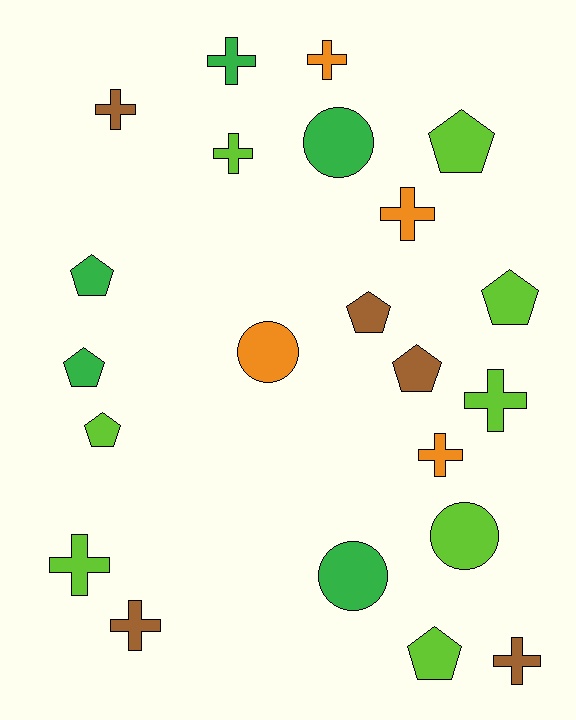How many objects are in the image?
There are 22 objects.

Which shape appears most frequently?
Cross, with 10 objects.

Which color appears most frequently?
Lime, with 8 objects.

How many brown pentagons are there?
There are 2 brown pentagons.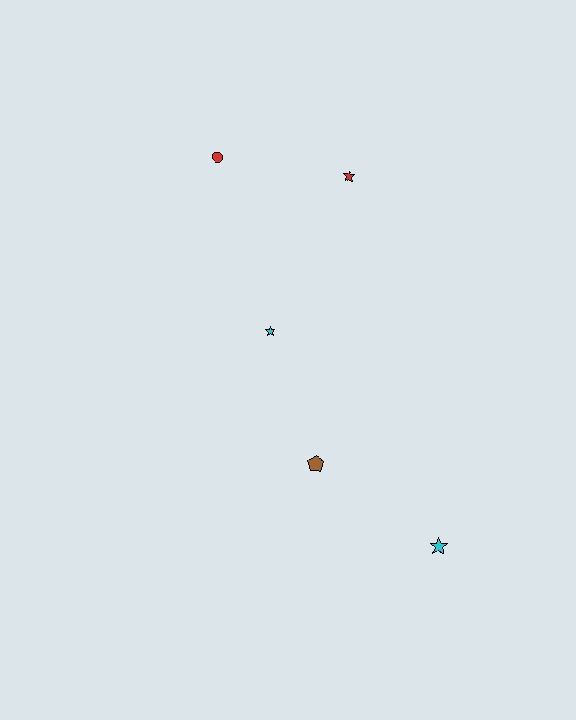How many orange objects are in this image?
There are no orange objects.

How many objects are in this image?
There are 5 objects.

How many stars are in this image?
There are 3 stars.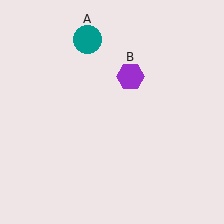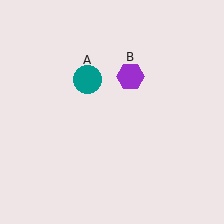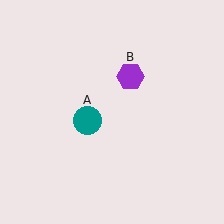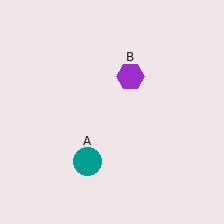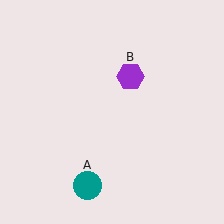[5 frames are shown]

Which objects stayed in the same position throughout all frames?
Purple hexagon (object B) remained stationary.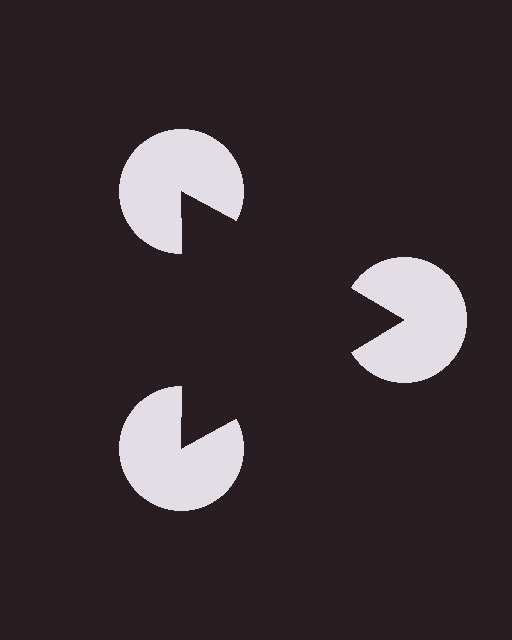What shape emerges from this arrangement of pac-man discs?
An illusory triangle — its edges are inferred from the aligned wedge cuts in the pac-man discs, not physically drawn.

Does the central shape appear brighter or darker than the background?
It typically appears slightly darker than the background, even though no actual brightness change is drawn.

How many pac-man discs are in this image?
There are 3 — one at each vertex of the illusory triangle.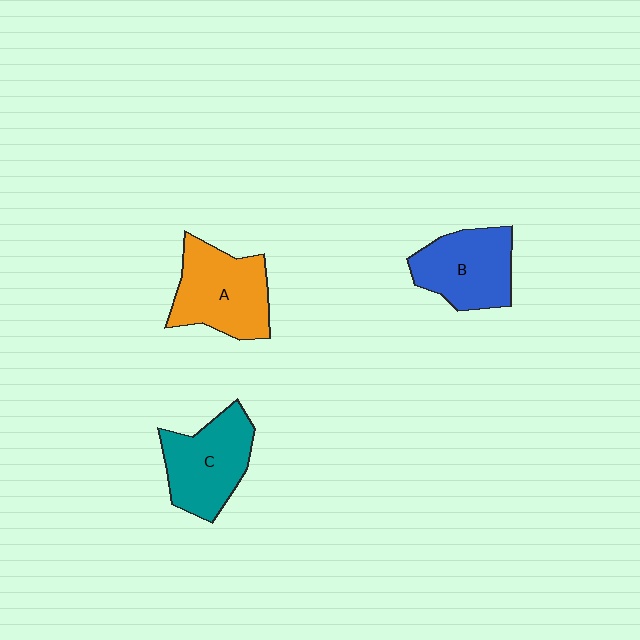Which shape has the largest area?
Shape A (orange).